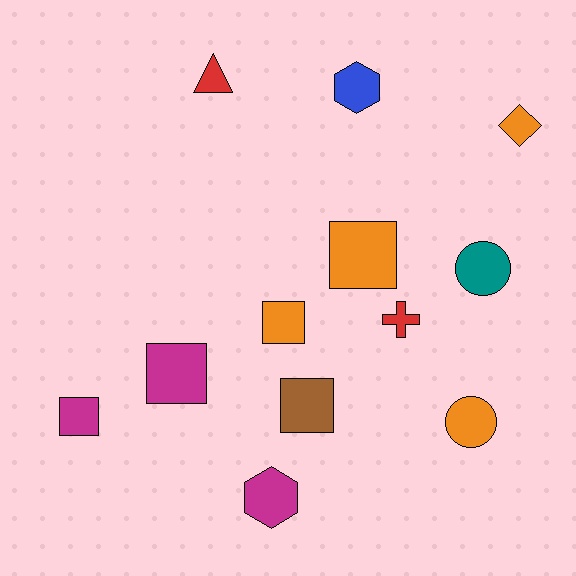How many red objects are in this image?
There are 2 red objects.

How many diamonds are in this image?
There is 1 diamond.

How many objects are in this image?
There are 12 objects.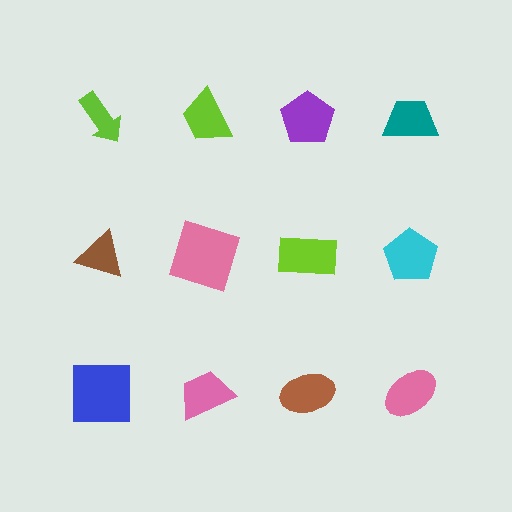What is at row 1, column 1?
A lime arrow.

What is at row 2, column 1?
A brown triangle.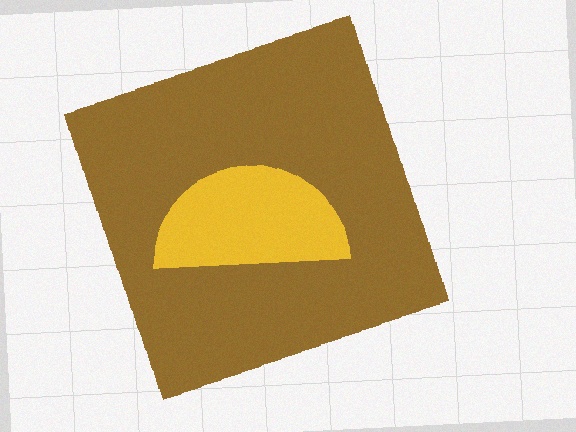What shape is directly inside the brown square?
The yellow semicircle.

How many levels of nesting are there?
2.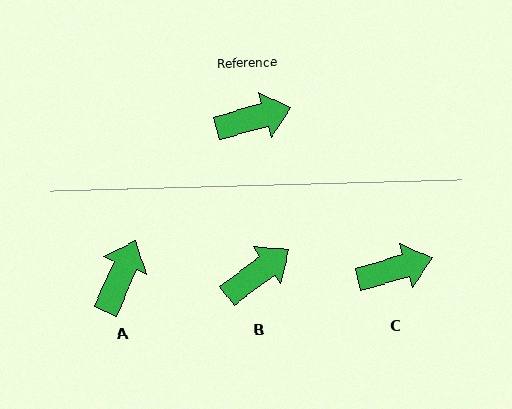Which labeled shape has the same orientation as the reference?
C.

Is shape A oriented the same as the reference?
No, it is off by about 51 degrees.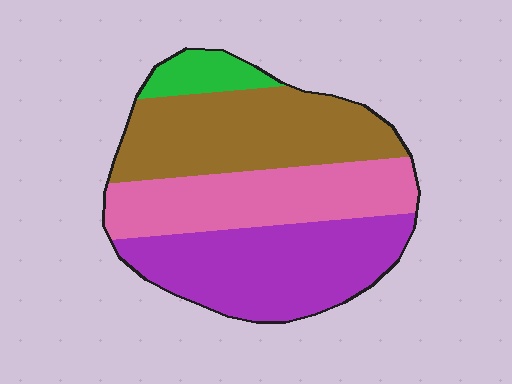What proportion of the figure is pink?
Pink covers roughly 30% of the figure.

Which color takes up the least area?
Green, at roughly 5%.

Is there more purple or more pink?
Purple.